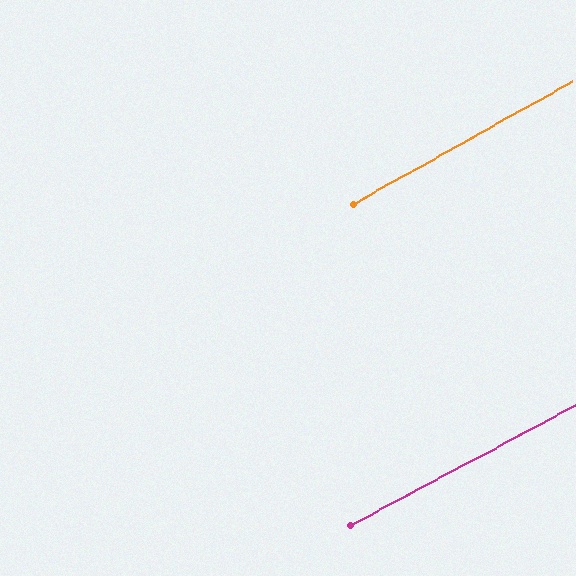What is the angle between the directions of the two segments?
Approximately 1 degree.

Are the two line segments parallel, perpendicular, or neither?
Parallel — their directions differ by only 1.2°.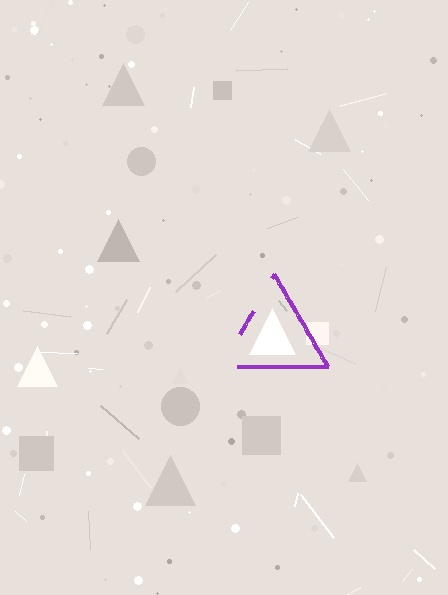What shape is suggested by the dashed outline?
The dashed outline suggests a triangle.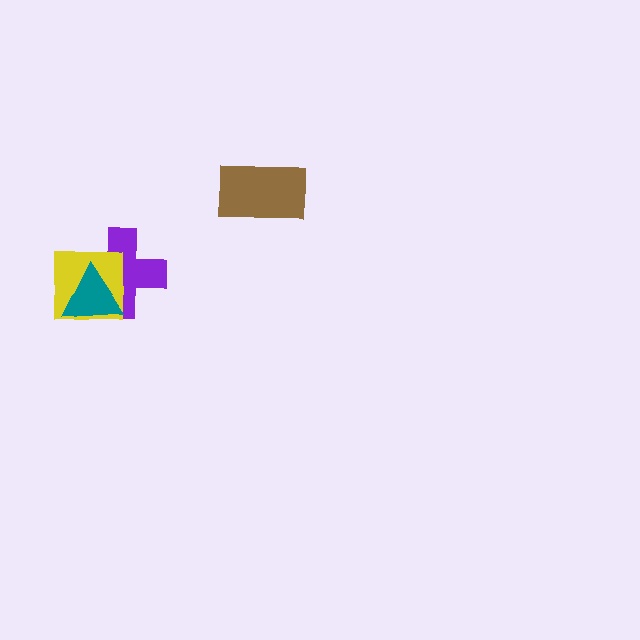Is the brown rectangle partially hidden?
No, no other shape covers it.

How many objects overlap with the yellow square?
2 objects overlap with the yellow square.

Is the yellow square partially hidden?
Yes, it is partially covered by another shape.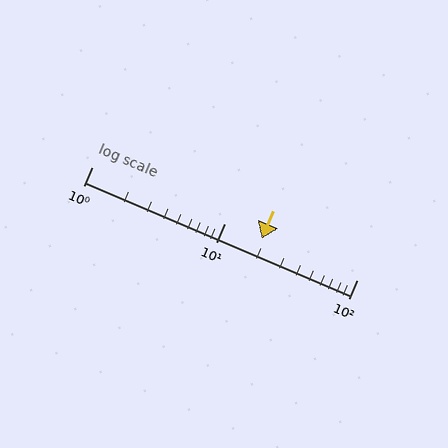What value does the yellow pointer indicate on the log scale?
The pointer indicates approximately 19.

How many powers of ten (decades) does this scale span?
The scale spans 2 decades, from 1 to 100.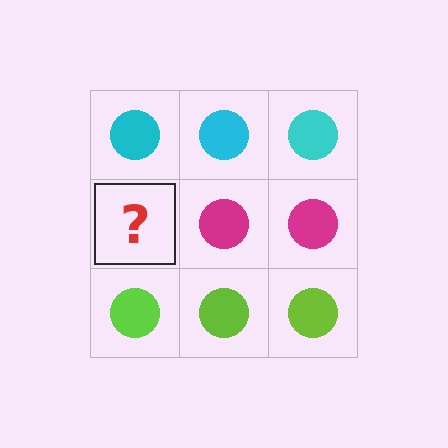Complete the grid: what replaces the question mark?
The question mark should be replaced with a magenta circle.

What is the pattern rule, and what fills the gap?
The rule is that each row has a consistent color. The gap should be filled with a magenta circle.